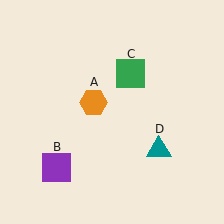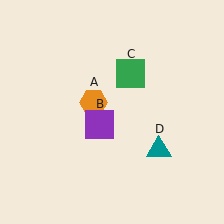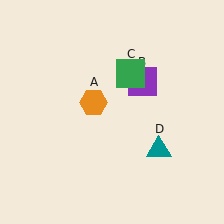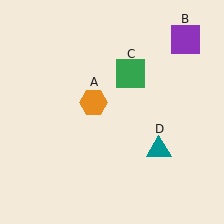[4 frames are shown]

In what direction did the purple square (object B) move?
The purple square (object B) moved up and to the right.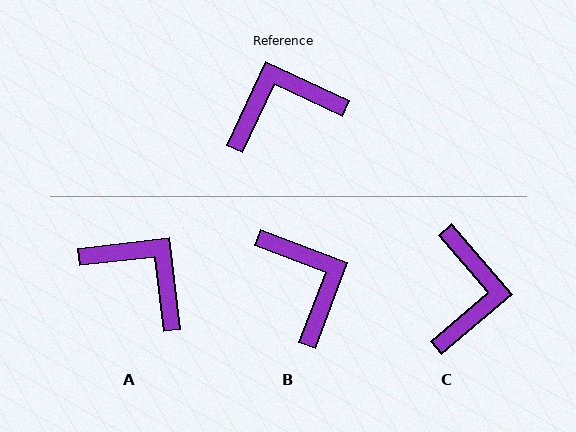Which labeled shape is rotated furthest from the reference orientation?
C, about 114 degrees away.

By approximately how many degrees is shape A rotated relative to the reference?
Approximately 58 degrees clockwise.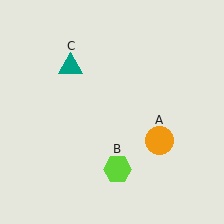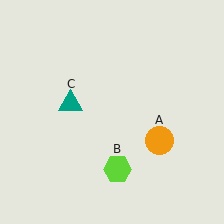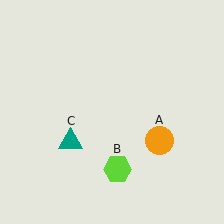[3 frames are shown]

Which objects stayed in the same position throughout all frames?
Orange circle (object A) and lime hexagon (object B) remained stationary.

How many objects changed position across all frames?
1 object changed position: teal triangle (object C).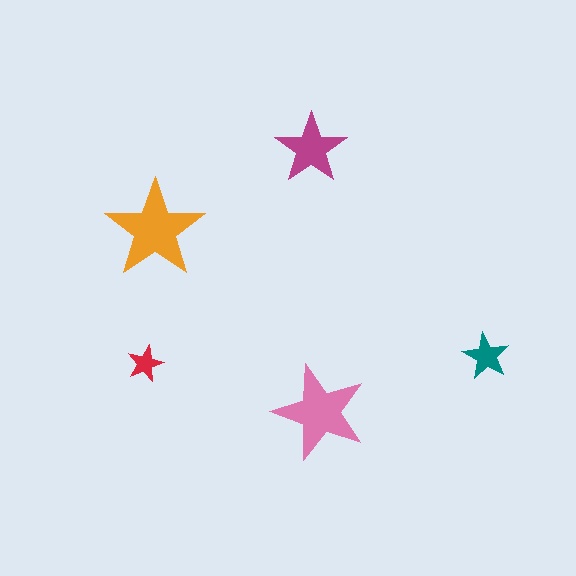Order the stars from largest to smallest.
the orange one, the pink one, the magenta one, the teal one, the red one.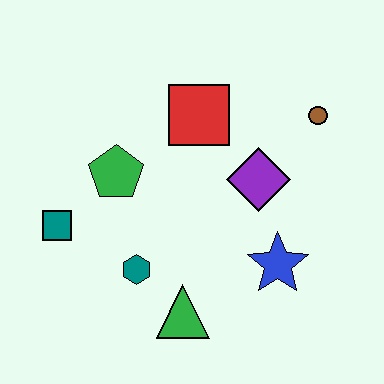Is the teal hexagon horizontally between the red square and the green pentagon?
Yes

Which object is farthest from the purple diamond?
The teal square is farthest from the purple diamond.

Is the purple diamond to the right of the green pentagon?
Yes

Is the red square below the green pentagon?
No